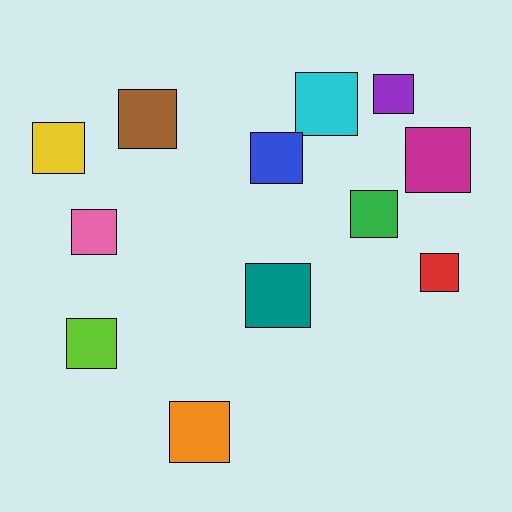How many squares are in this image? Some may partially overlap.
There are 12 squares.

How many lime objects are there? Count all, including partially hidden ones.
There is 1 lime object.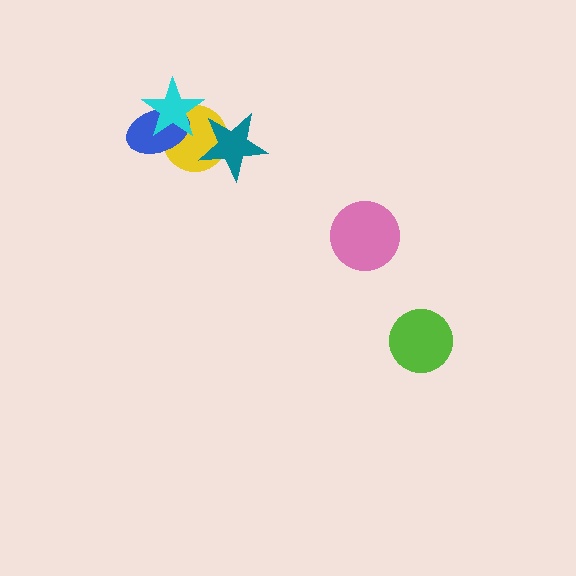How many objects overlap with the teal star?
1 object overlaps with the teal star.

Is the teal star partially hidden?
No, no other shape covers it.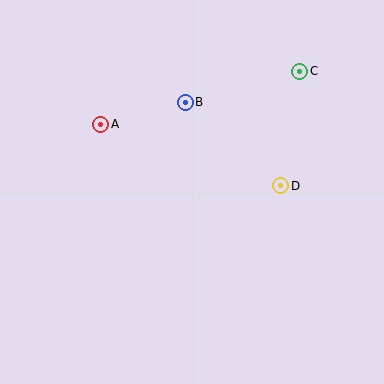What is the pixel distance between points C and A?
The distance between C and A is 206 pixels.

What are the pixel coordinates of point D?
Point D is at (281, 186).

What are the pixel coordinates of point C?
Point C is at (300, 71).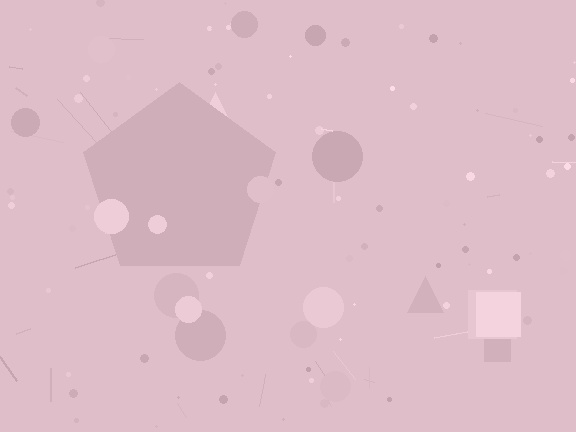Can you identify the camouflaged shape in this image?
The camouflaged shape is a pentagon.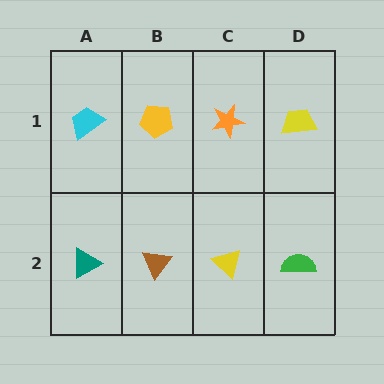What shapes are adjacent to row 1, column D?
A green semicircle (row 2, column D), an orange star (row 1, column C).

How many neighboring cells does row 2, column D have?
2.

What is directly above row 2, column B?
A yellow pentagon.